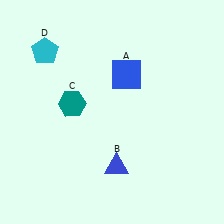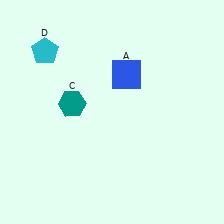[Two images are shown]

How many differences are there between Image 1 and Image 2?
There is 1 difference between the two images.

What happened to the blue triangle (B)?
The blue triangle (B) was removed in Image 2. It was in the bottom-right area of Image 1.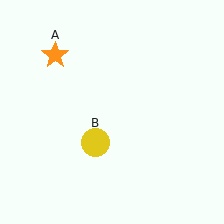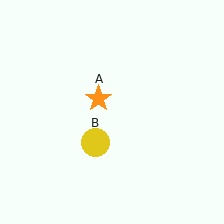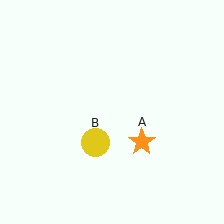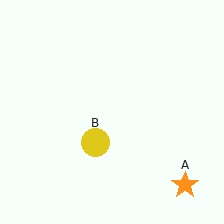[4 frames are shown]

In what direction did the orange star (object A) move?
The orange star (object A) moved down and to the right.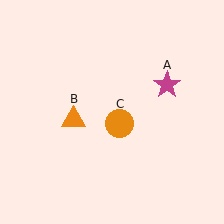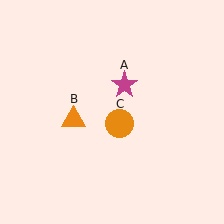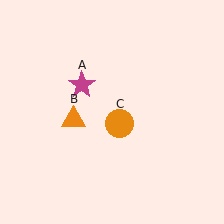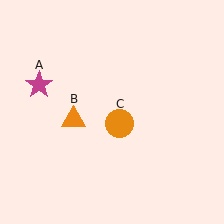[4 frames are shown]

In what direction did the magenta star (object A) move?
The magenta star (object A) moved left.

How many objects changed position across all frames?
1 object changed position: magenta star (object A).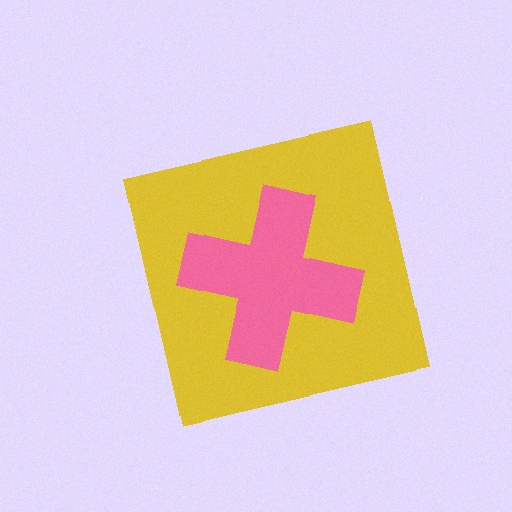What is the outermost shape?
The yellow square.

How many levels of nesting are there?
2.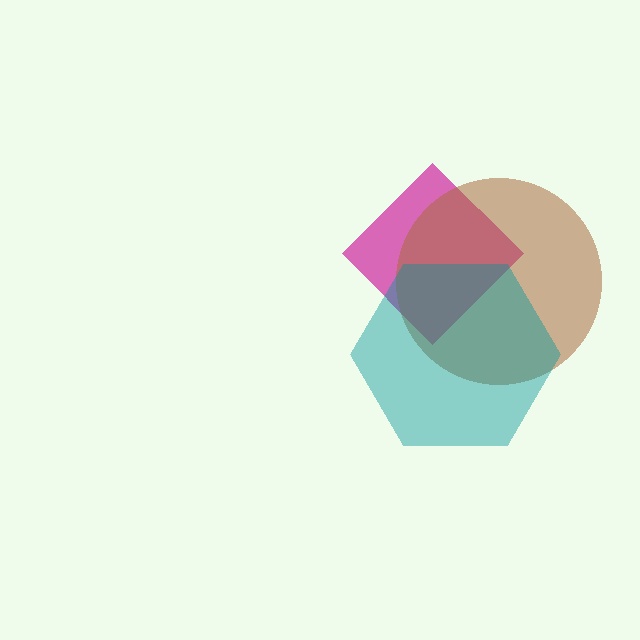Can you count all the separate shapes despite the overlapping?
Yes, there are 3 separate shapes.